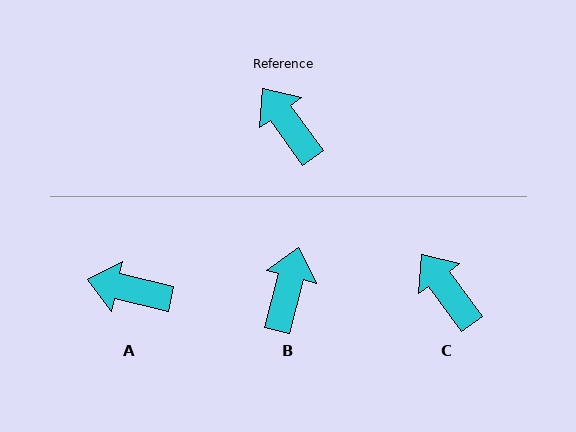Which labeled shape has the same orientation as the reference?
C.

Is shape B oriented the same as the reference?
No, it is off by about 51 degrees.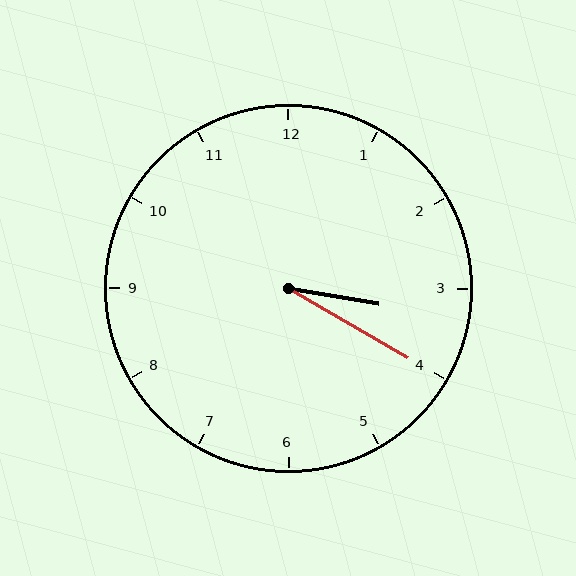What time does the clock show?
3:20.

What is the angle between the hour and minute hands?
Approximately 20 degrees.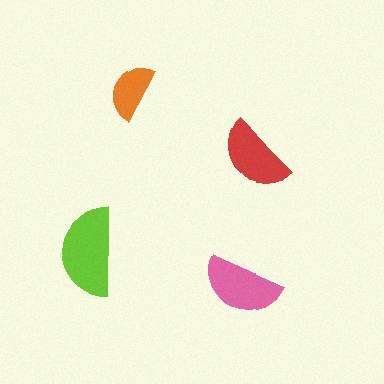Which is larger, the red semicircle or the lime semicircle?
The lime one.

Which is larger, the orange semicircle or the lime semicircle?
The lime one.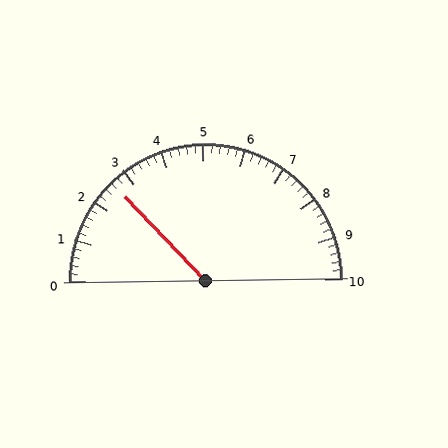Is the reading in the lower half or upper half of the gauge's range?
The reading is in the lower half of the range (0 to 10).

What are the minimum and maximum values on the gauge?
The gauge ranges from 0 to 10.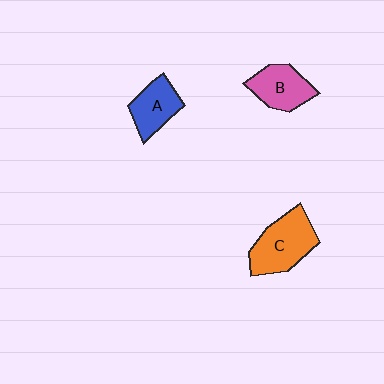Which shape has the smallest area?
Shape A (blue).